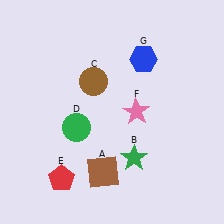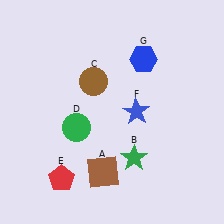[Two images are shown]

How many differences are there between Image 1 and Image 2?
There is 1 difference between the two images.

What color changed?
The star (F) changed from pink in Image 1 to blue in Image 2.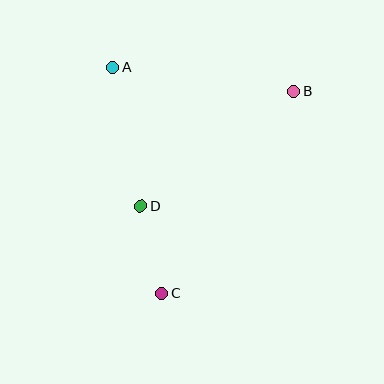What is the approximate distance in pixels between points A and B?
The distance between A and B is approximately 183 pixels.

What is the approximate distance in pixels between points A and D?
The distance between A and D is approximately 142 pixels.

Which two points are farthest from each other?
Points B and C are farthest from each other.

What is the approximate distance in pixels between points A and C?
The distance between A and C is approximately 232 pixels.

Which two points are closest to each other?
Points C and D are closest to each other.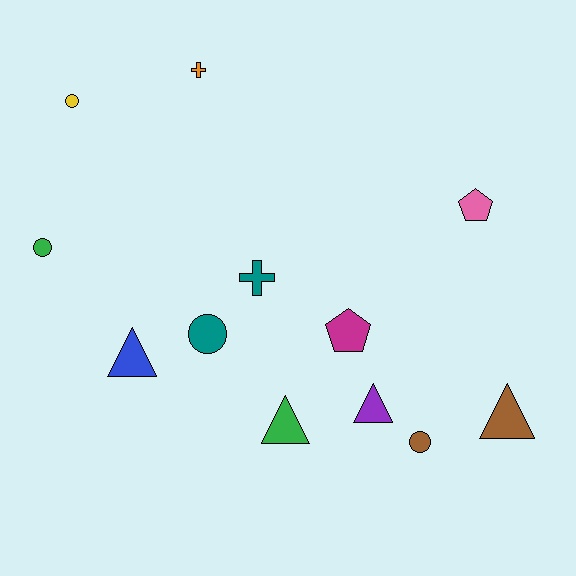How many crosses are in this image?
There are 2 crosses.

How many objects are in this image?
There are 12 objects.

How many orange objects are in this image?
There is 1 orange object.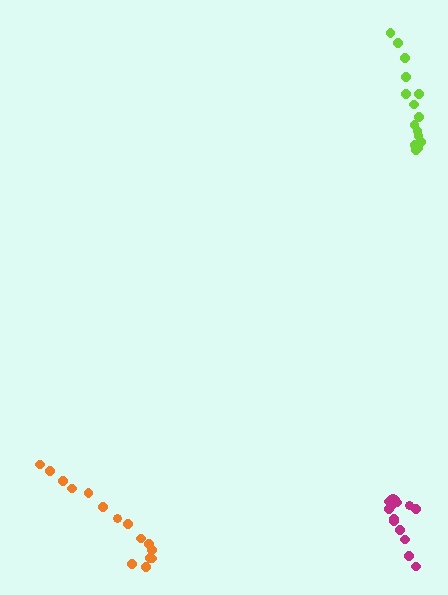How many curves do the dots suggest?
There are 3 distinct paths.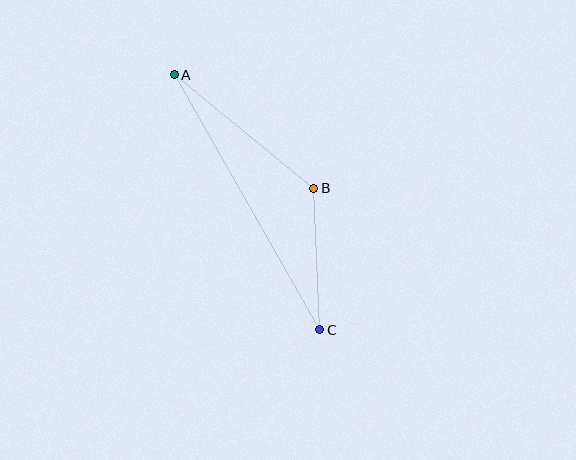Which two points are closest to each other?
Points B and C are closest to each other.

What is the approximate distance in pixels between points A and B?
The distance between A and B is approximately 180 pixels.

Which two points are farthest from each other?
Points A and C are farthest from each other.